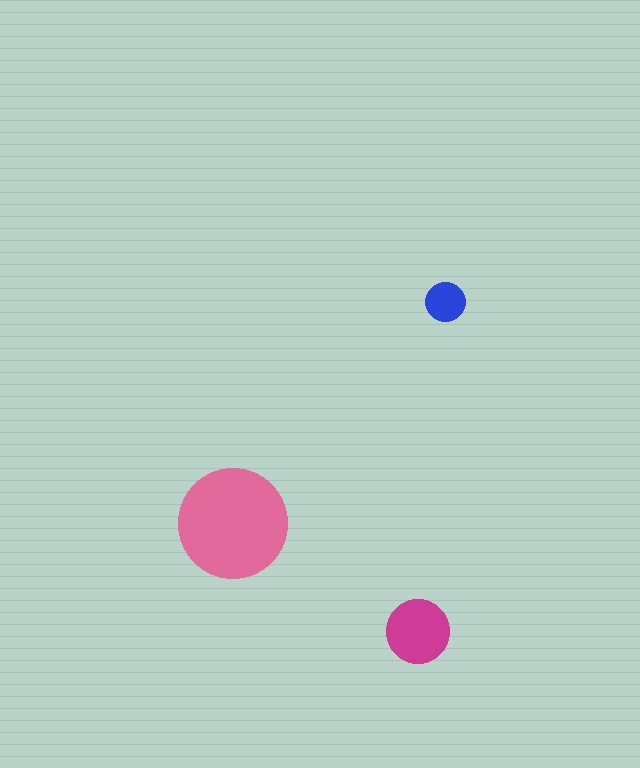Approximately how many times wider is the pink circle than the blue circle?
About 3 times wider.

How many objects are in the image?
There are 3 objects in the image.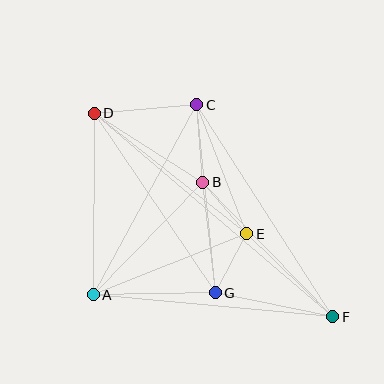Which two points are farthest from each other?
Points D and F are farthest from each other.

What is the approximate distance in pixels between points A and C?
The distance between A and C is approximately 216 pixels.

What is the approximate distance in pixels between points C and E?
The distance between C and E is approximately 138 pixels.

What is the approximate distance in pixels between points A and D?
The distance between A and D is approximately 181 pixels.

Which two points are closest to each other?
Points E and G are closest to each other.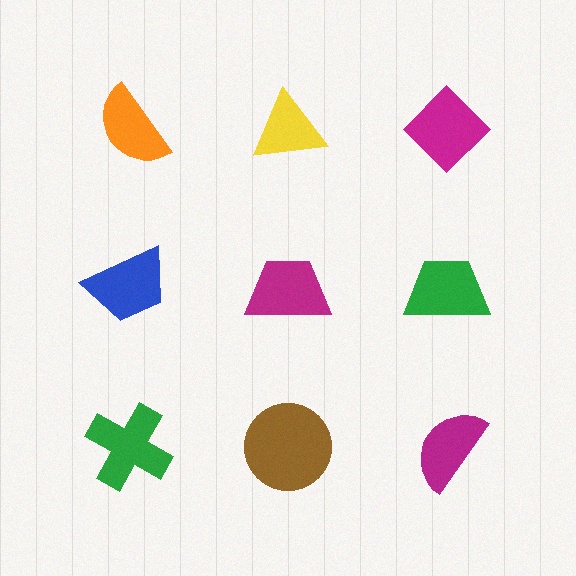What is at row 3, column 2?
A brown circle.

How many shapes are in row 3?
3 shapes.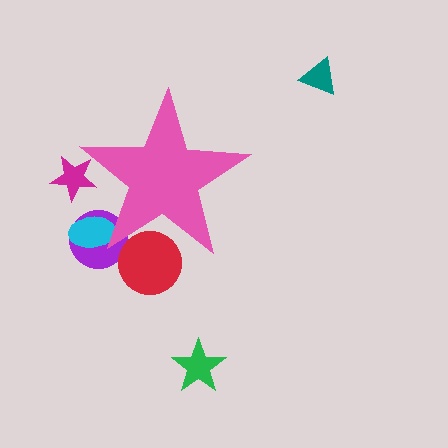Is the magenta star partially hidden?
Yes, the magenta star is partially hidden behind the pink star.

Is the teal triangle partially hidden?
No, the teal triangle is fully visible.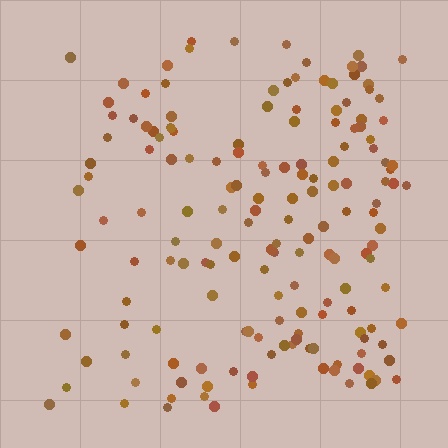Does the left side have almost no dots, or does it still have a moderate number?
Still a moderate number, just noticeably fewer than the right.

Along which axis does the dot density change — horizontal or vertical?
Horizontal.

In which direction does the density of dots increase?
From left to right, with the right side densest.